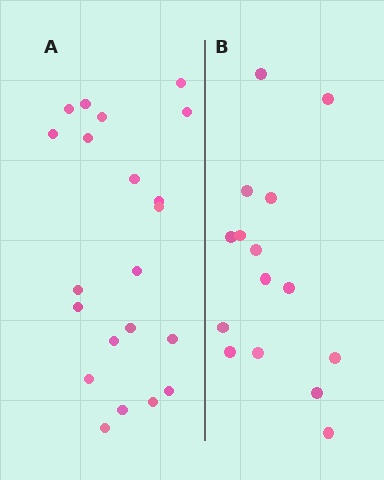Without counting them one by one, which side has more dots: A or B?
Region A (the left region) has more dots.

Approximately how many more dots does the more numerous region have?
Region A has about 6 more dots than region B.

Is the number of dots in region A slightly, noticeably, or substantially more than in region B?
Region A has noticeably more, but not dramatically so. The ratio is roughly 1.4 to 1.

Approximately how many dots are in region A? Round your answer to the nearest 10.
About 20 dots. (The exact count is 21, which rounds to 20.)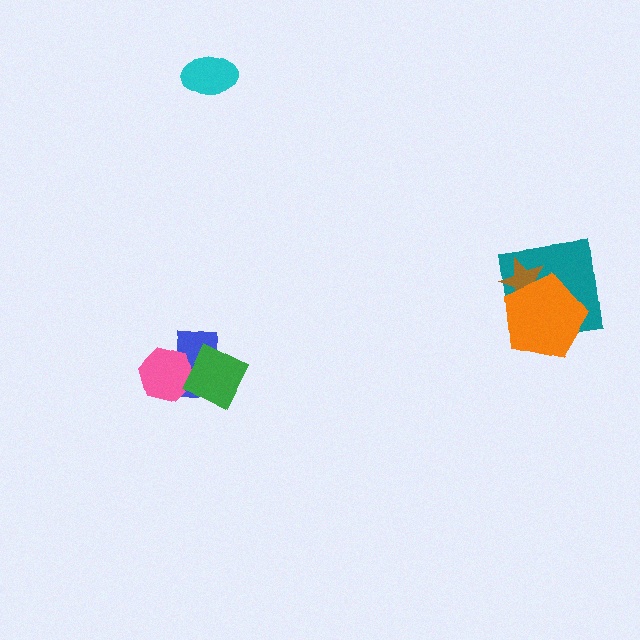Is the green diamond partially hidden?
No, no other shape covers it.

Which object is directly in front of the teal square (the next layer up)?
The brown star is directly in front of the teal square.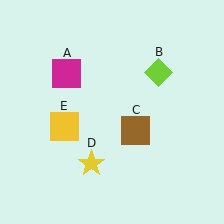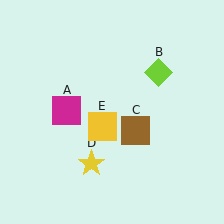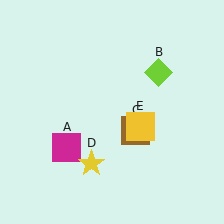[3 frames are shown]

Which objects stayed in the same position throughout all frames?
Lime diamond (object B) and brown square (object C) and yellow star (object D) remained stationary.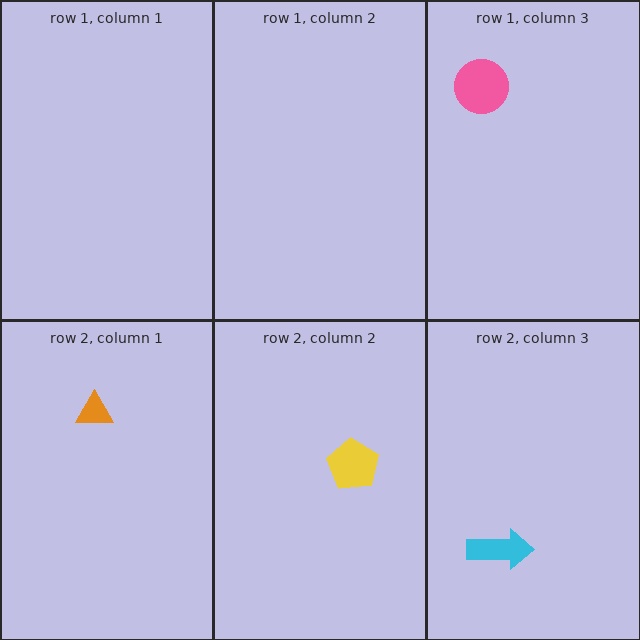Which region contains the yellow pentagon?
The row 2, column 2 region.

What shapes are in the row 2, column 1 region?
The orange triangle.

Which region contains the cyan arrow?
The row 2, column 3 region.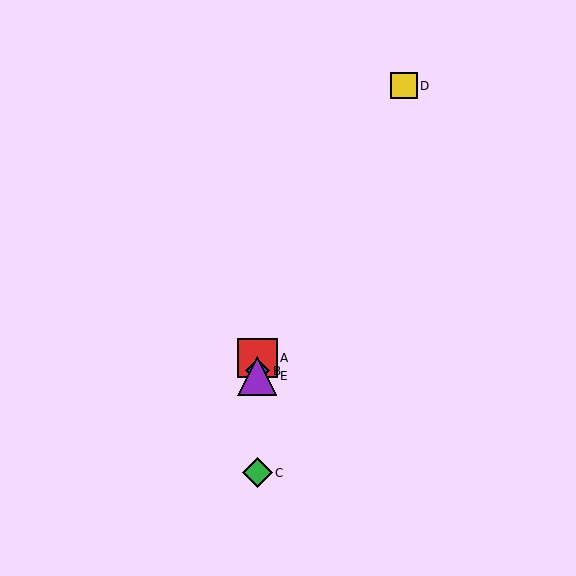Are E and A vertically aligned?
Yes, both are at x≈257.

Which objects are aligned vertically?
Objects A, B, C, E are aligned vertically.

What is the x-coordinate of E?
Object E is at x≈257.